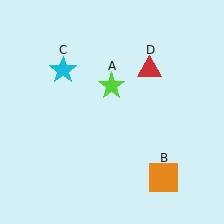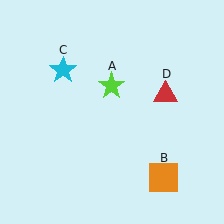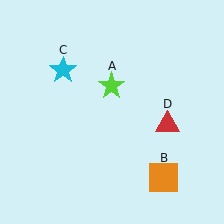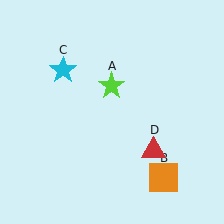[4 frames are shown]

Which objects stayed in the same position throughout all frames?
Lime star (object A) and orange square (object B) and cyan star (object C) remained stationary.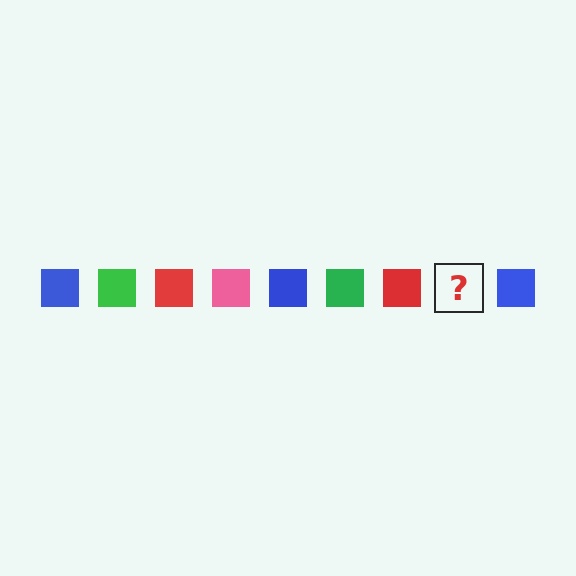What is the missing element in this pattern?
The missing element is a pink square.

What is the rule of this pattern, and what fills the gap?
The rule is that the pattern cycles through blue, green, red, pink squares. The gap should be filled with a pink square.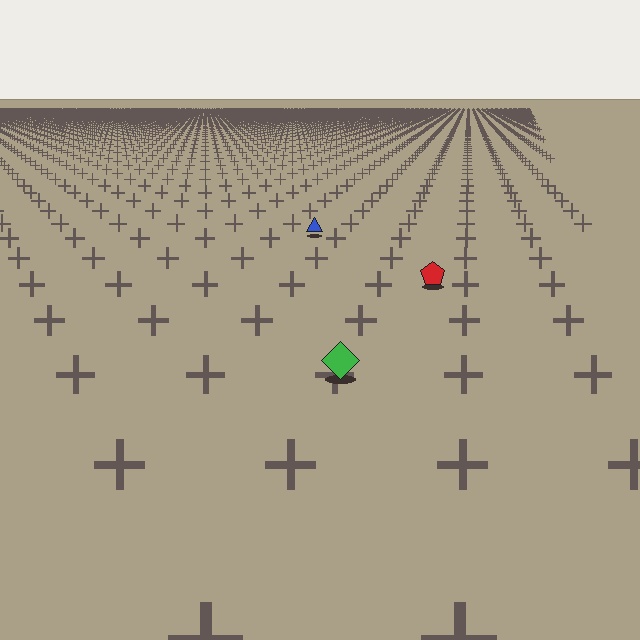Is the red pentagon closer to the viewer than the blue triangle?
Yes. The red pentagon is closer — you can tell from the texture gradient: the ground texture is coarser near it.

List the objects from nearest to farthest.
From nearest to farthest: the green diamond, the red pentagon, the blue triangle.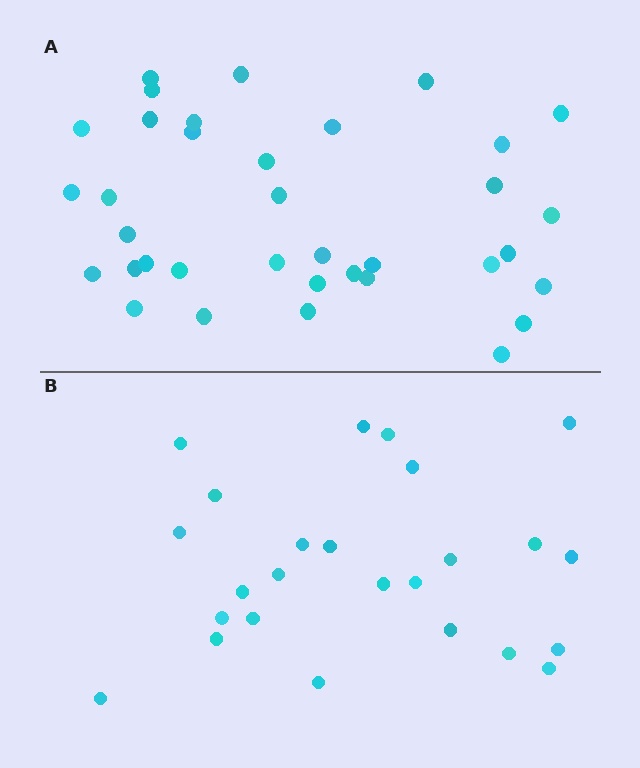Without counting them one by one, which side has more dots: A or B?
Region A (the top region) has more dots.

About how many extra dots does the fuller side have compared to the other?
Region A has roughly 12 or so more dots than region B.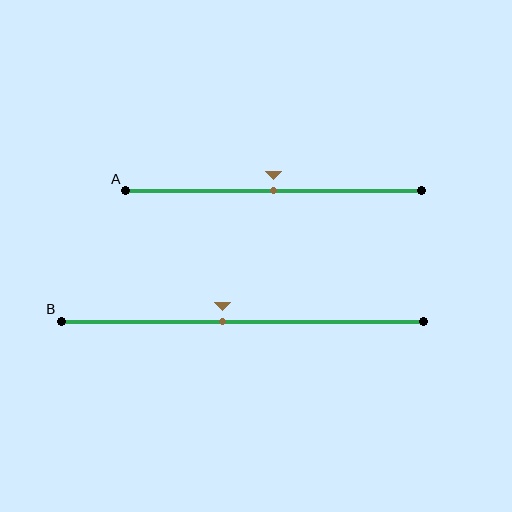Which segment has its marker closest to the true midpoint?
Segment A has its marker closest to the true midpoint.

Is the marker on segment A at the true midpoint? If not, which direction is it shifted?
Yes, the marker on segment A is at the true midpoint.